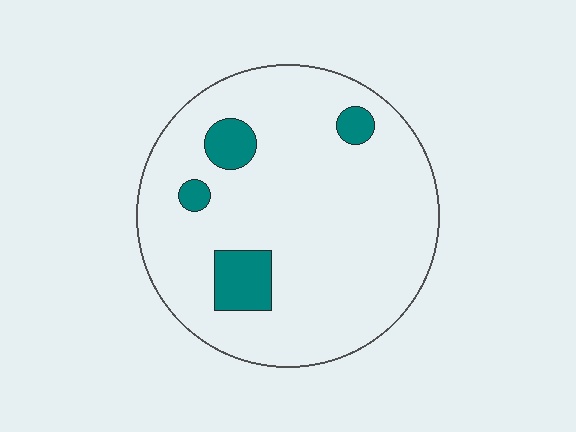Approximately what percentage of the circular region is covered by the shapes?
Approximately 10%.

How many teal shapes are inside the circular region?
4.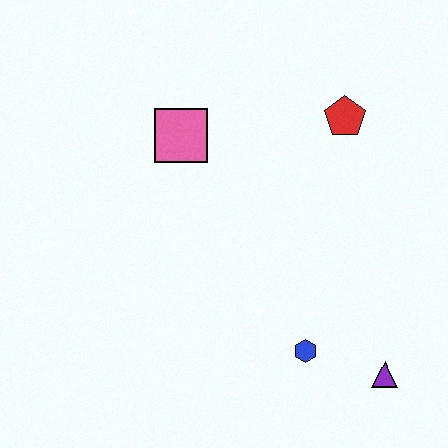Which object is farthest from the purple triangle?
The pink square is farthest from the purple triangle.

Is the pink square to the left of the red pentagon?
Yes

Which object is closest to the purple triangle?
The blue hexagon is closest to the purple triangle.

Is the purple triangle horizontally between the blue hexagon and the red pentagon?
No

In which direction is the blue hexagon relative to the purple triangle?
The blue hexagon is to the left of the purple triangle.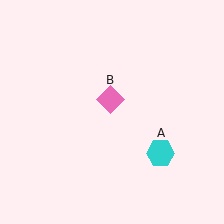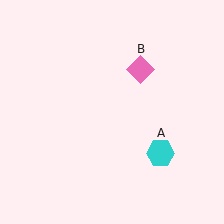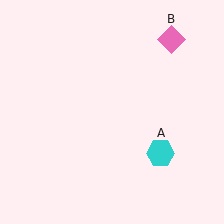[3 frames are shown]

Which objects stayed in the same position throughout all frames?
Cyan hexagon (object A) remained stationary.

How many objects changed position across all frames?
1 object changed position: pink diamond (object B).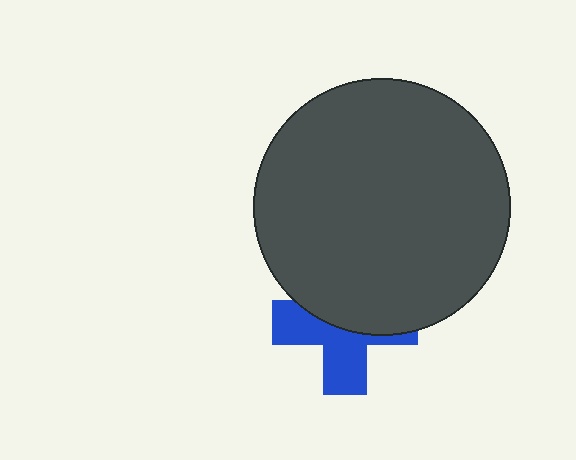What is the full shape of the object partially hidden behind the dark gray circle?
The partially hidden object is a blue cross.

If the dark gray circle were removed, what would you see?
You would see the complete blue cross.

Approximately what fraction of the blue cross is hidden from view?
Roughly 51% of the blue cross is hidden behind the dark gray circle.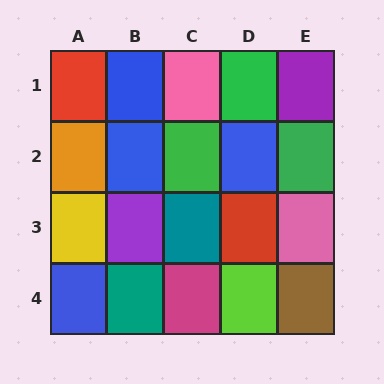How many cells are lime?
1 cell is lime.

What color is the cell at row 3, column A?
Yellow.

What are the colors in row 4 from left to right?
Blue, teal, magenta, lime, brown.